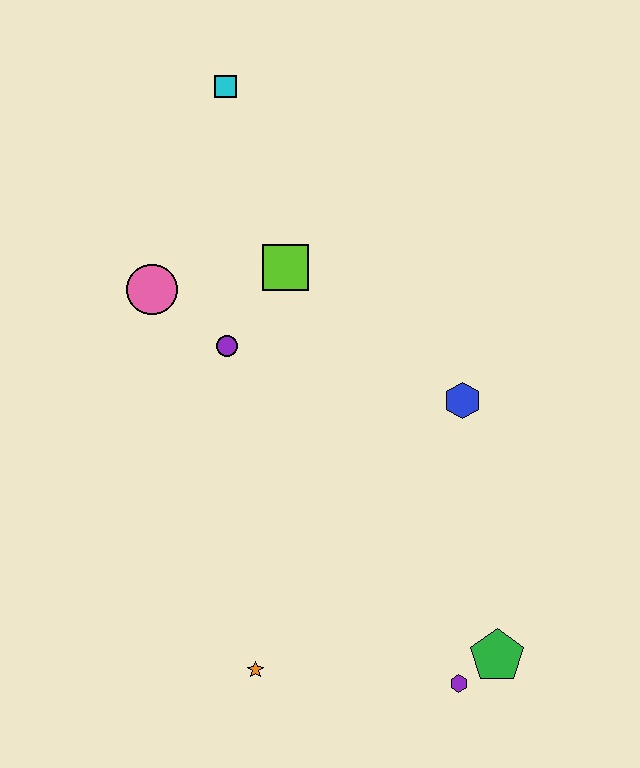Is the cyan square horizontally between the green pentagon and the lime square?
No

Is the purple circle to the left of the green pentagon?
Yes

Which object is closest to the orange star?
The purple hexagon is closest to the orange star.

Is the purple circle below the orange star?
No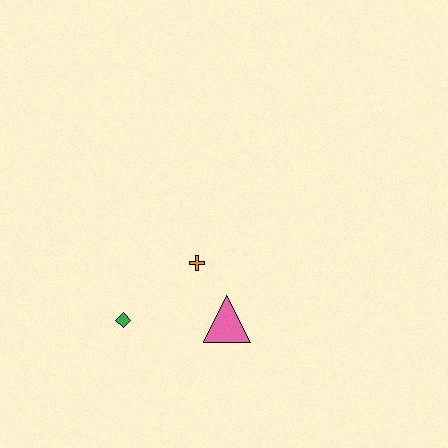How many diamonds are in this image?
There is 1 diamond.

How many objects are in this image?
There are 3 objects.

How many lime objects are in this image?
There are no lime objects.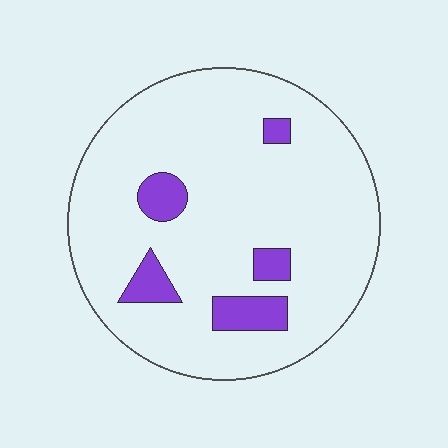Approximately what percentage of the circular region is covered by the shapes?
Approximately 10%.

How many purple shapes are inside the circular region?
5.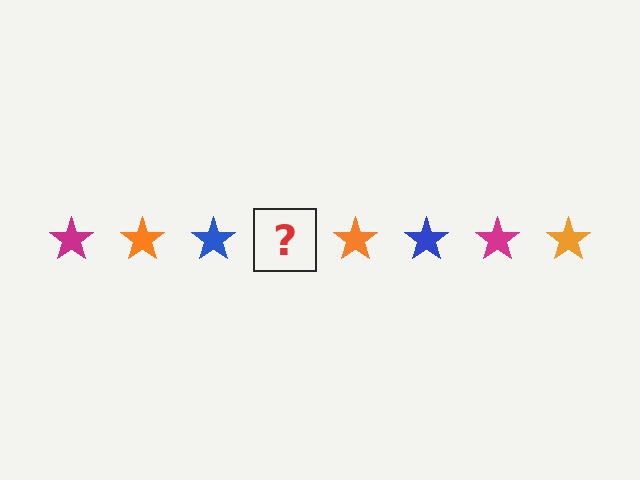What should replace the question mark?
The question mark should be replaced with a magenta star.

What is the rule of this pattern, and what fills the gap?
The rule is that the pattern cycles through magenta, orange, blue stars. The gap should be filled with a magenta star.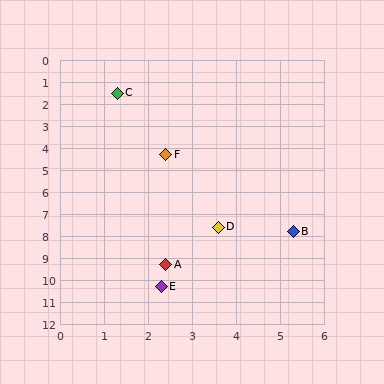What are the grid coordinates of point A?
Point A is at approximately (2.4, 9.3).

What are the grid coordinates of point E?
Point E is at approximately (2.3, 10.3).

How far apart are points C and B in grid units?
Points C and B are about 7.5 grid units apart.